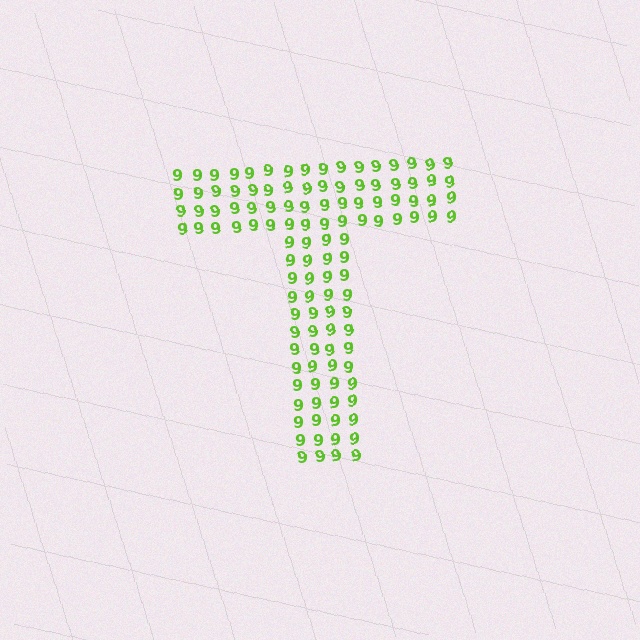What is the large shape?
The large shape is the letter T.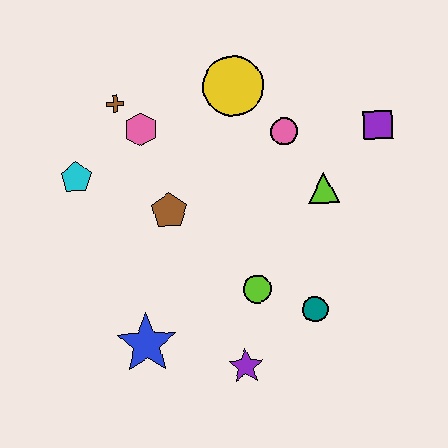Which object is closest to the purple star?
The lime circle is closest to the purple star.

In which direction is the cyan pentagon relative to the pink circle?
The cyan pentagon is to the left of the pink circle.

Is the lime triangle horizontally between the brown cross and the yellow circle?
No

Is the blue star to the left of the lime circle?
Yes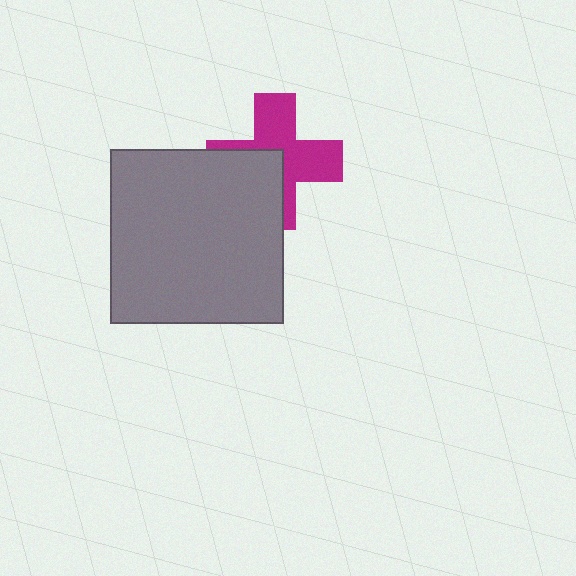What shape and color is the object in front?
The object in front is a gray rectangle.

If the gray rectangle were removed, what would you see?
You would see the complete magenta cross.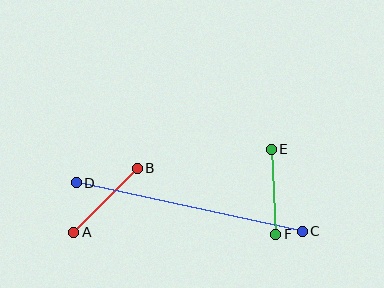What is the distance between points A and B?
The distance is approximately 90 pixels.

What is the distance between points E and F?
The distance is approximately 85 pixels.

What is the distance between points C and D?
The distance is approximately 231 pixels.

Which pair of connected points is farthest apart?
Points C and D are farthest apart.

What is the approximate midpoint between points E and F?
The midpoint is at approximately (273, 192) pixels.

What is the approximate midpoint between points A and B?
The midpoint is at approximately (105, 200) pixels.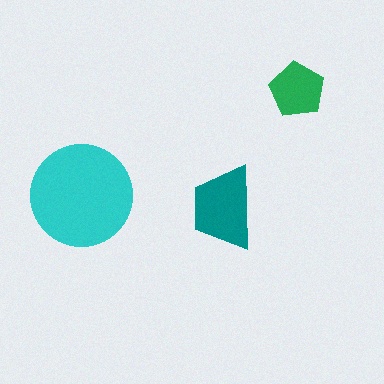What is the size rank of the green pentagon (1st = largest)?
3rd.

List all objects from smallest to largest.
The green pentagon, the teal trapezoid, the cyan circle.